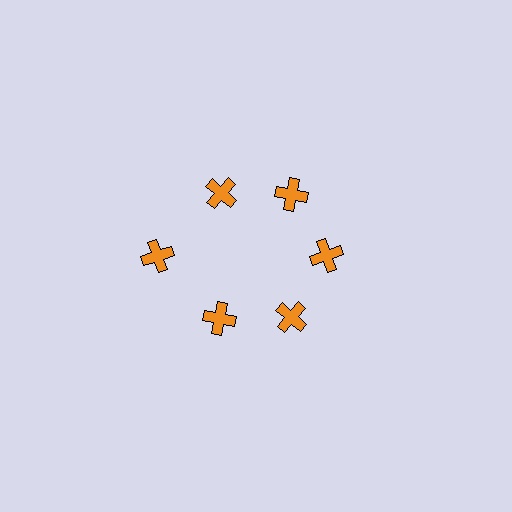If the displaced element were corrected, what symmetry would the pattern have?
It would have 6-fold rotational symmetry — the pattern would map onto itself every 60 degrees.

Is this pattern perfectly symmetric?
No. The 6 orange crosses are arranged in a ring, but one element near the 9 o'clock position is pushed outward from the center, breaking the 6-fold rotational symmetry.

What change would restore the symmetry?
The symmetry would be restored by moving it inward, back onto the ring so that all 6 crosses sit at equal angles and equal distance from the center.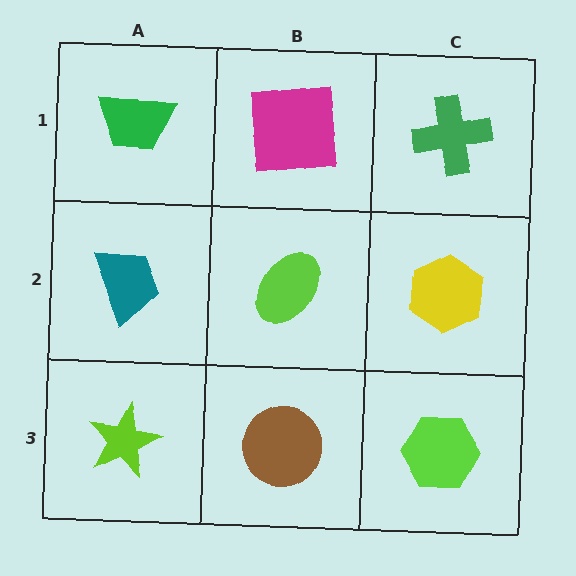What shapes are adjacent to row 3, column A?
A teal trapezoid (row 2, column A), a brown circle (row 3, column B).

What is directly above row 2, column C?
A green cross.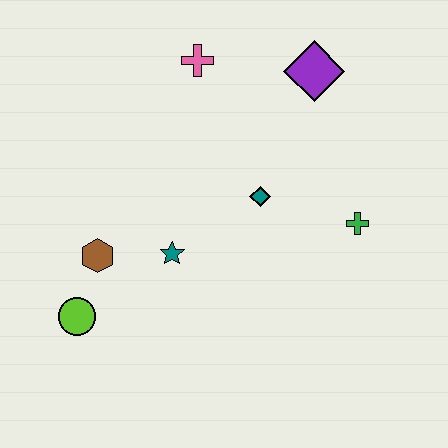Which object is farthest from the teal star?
The purple diamond is farthest from the teal star.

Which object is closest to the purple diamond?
The pink cross is closest to the purple diamond.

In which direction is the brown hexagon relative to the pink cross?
The brown hexagon is below the pink cross.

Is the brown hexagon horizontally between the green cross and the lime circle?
Yes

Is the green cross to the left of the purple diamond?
No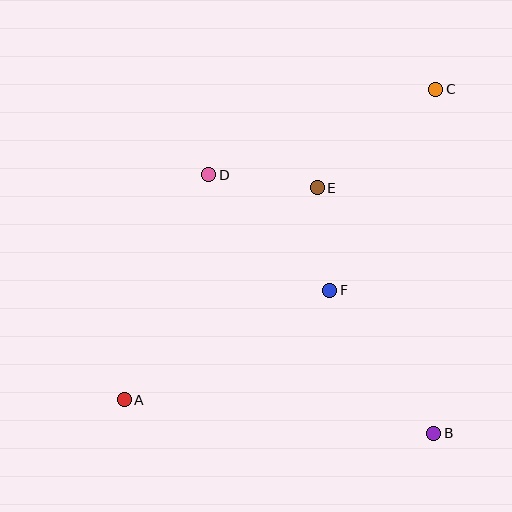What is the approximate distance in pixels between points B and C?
The distance between B and C is approximately 344 pixels.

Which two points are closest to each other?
Points E and F are closest to each other.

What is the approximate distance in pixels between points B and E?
The distance between B and E is approximately 272 pixels.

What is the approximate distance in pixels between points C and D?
The distance between C and D is approximately 242 pixels.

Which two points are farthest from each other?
Points A and C are farthest from each other.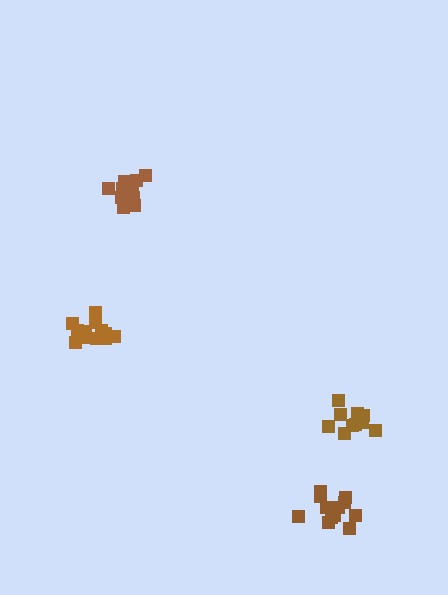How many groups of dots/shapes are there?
There are 4 groups.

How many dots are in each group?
Group 1: 13 dots, Group 2: 13 dots, Group 3: 11 dots, Group 4: 15 dots (52 total).